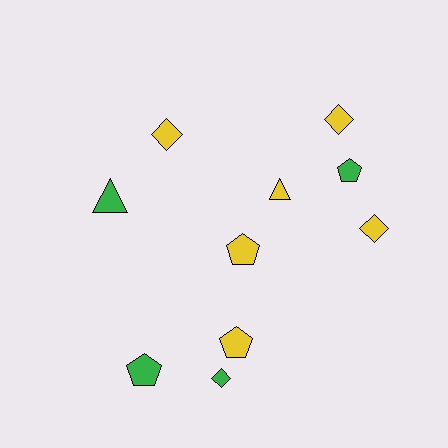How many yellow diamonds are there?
There are 3 yellow diamonds.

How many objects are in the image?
There are 10 objects.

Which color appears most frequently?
Yellow, with 6 objects.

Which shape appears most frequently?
Diamond, with 4 objects.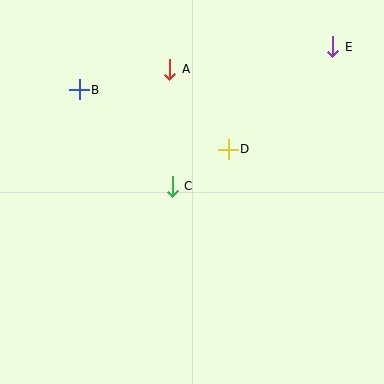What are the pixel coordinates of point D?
Point D is at (228, 149).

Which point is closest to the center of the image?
Point C at (172, 186) is closest to the center.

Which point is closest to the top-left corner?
Point B is closest to the top-left corner.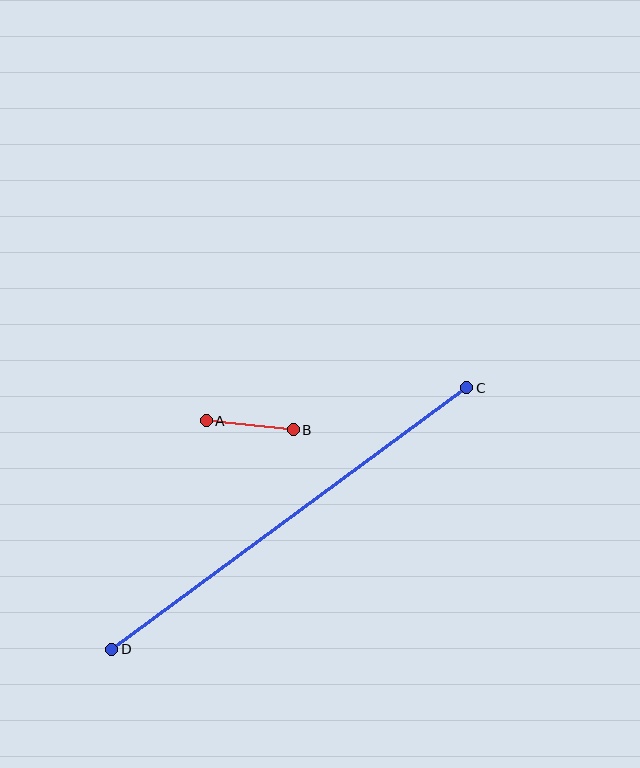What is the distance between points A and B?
The distance is approximately 87 pixels.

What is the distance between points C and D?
The distance is approximately 441 pixels.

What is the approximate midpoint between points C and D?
The midpoint is at approximately (289, 518) pixels.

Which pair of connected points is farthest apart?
Points C and D are farthest apart.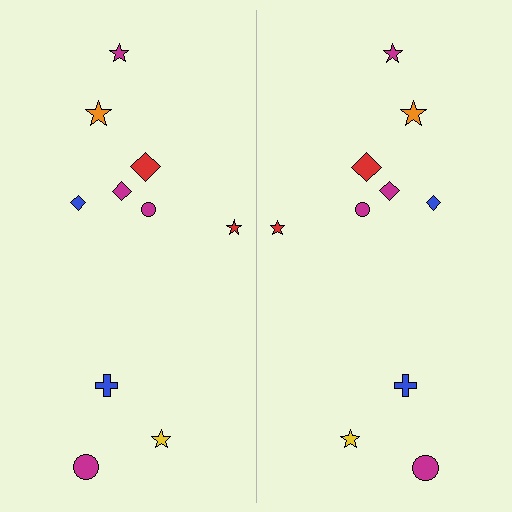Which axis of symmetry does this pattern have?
The pattern has a vertical axis of symmetry running through the center of the image.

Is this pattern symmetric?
Yes, this pattern has bilateral (reflection) symmetry.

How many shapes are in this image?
There are 20 shapes in this image.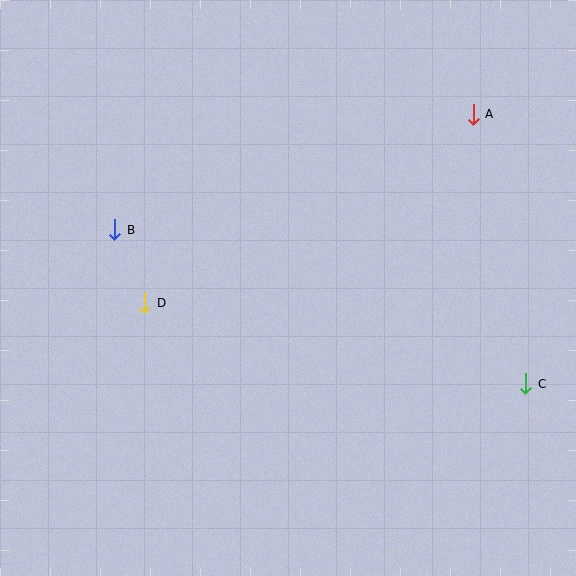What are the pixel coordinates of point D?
Point D is at (145, 303).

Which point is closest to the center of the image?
Point D at (145, 303) is closest to the center.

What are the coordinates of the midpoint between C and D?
The midpoint between C and D is at (335, 343).